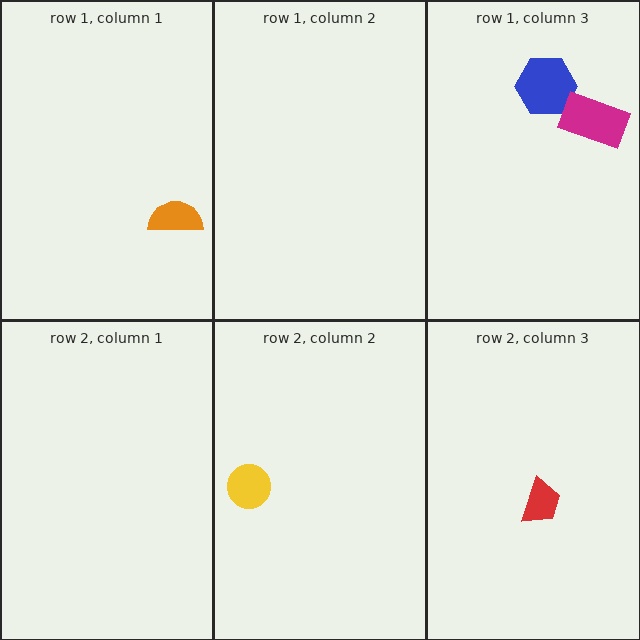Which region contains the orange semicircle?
The row 1, column 1 region.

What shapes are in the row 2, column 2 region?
The yellow circle.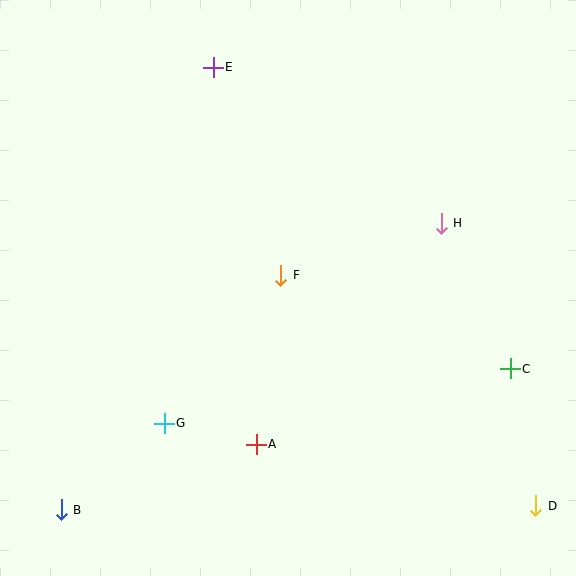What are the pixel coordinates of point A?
Point A is at (256, 444).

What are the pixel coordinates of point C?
Point C is at (510, 369).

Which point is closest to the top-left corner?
Point E is closest to the top-left corner.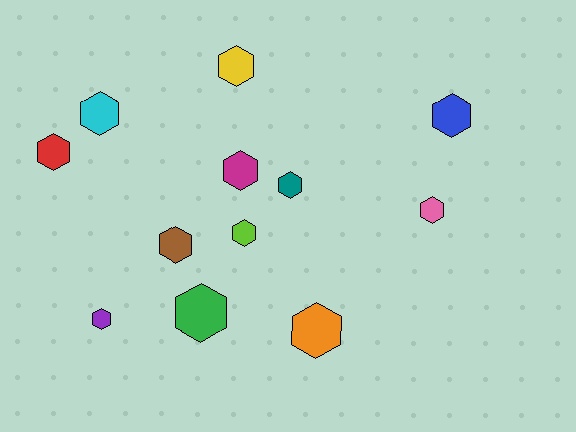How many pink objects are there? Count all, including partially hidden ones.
There is 1 pink object.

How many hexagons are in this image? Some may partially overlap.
There are 12 hexagons.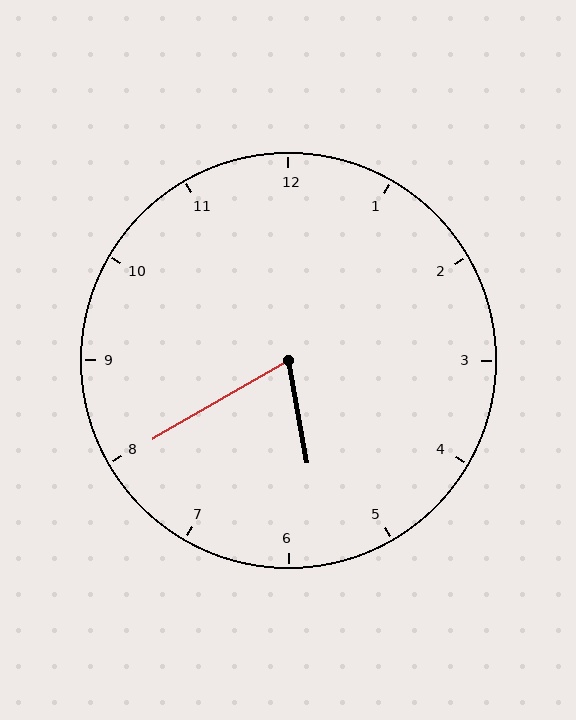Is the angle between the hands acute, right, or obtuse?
It is acute.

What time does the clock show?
5:40.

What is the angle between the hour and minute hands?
Approximately 70 degrees.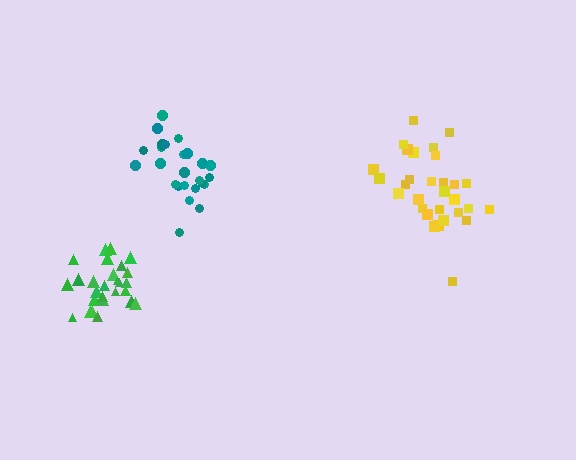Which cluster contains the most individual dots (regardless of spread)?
Yellow (30).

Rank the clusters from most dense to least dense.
green, teal, yellow.